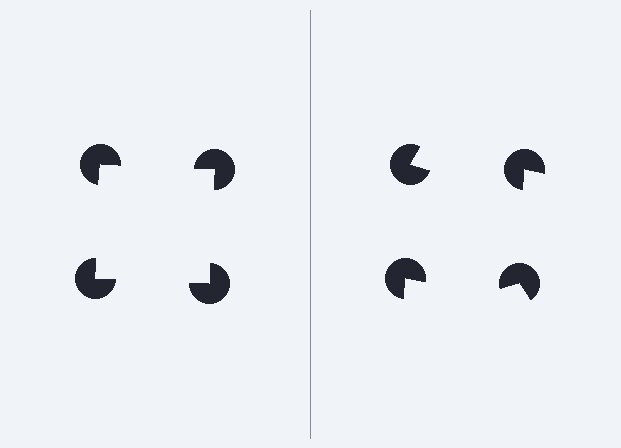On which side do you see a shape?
An illusory square appears on the left side. On the right side the wedge cuts are rotated, so no coherent shape forms.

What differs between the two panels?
The pac-man discs are positioned identically on both sides; only the wedge orientations differ. On the left they align to a square; on the right they are misaligned.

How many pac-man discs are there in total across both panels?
8 — 4 on each side.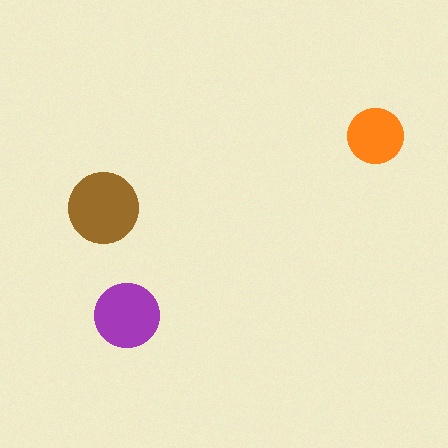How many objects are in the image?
There are 3 objects in the image.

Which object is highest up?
The orange circle is topmost.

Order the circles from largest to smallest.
the brown one, the purple one, the orange one.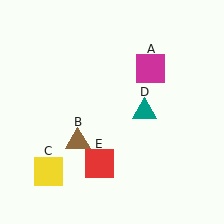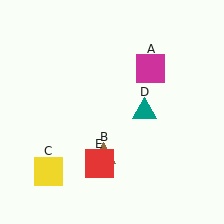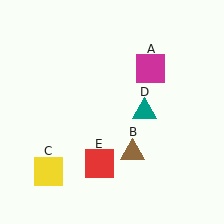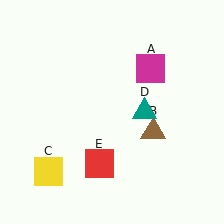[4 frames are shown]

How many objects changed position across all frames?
1 object changed position: brown triangle (object B).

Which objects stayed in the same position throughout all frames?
Magenta square (object A) and yellow square (object C) and teal triangle (object D) and red square (object E) remained stationary.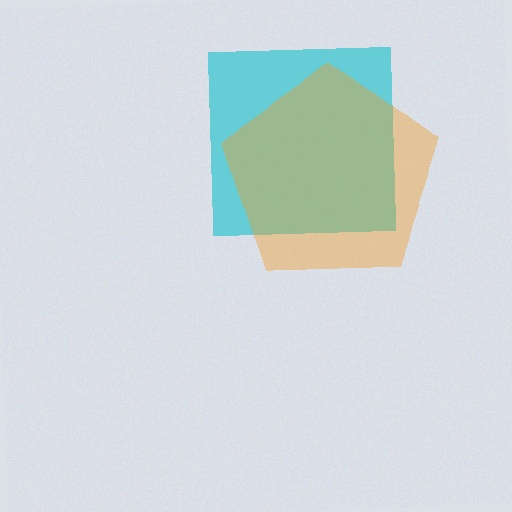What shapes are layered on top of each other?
The layered shapes are: a cyan square, an orange pentagon.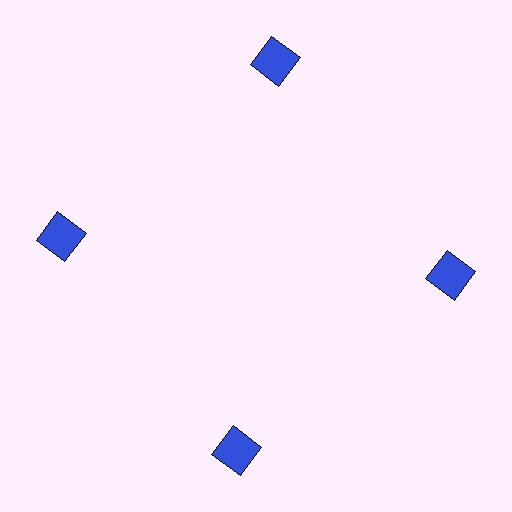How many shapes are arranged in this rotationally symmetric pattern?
There are 4 shapes, arranged in 4 groups of 1.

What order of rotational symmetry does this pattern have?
This pattern has 4-fold rotational symmetry.